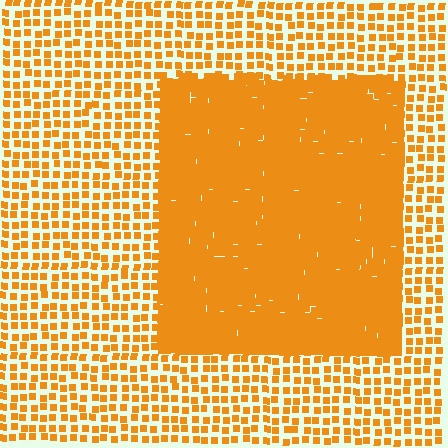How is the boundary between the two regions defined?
The boundary is defined by a change in element density (approximately 2.7x ratio). All elements are the same color, size, and shape.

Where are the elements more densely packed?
The elements are more densely packed inside the rectangle boundary.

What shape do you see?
I see a rectangle.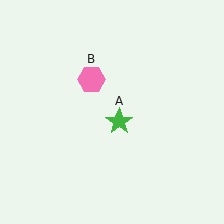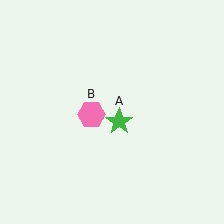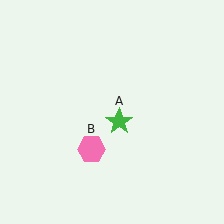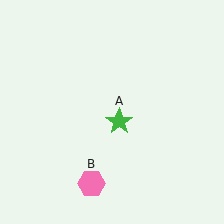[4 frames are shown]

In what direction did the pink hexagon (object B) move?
The pink hexagon (object B) moved down.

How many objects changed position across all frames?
1 object changed position: pink hexagon (object B).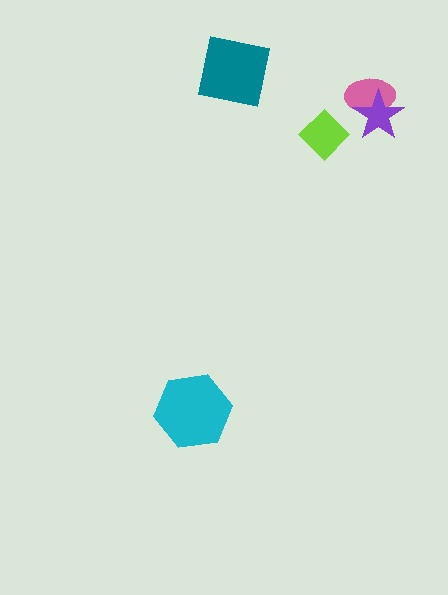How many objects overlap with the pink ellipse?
1 object overlaps with the pink ellipse.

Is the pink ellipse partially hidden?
Yes, it is partially covered by another shape.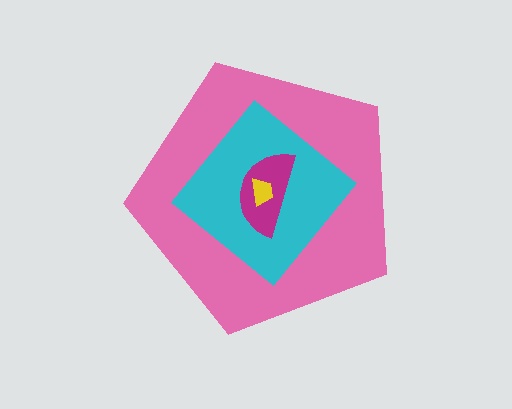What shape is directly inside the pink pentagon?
The cyan diamond.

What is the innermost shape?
The yellow trapezoid.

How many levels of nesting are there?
4.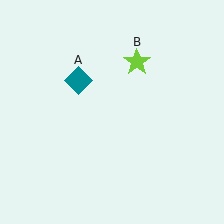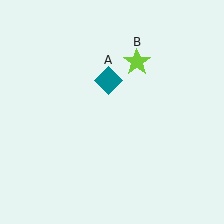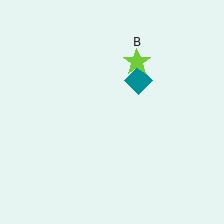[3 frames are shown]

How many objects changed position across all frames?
1 object changed position: teal diamond (object A).